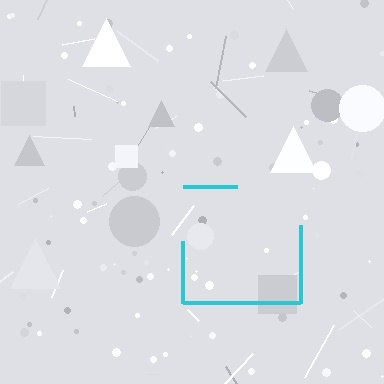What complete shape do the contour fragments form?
The contour fragments form a square.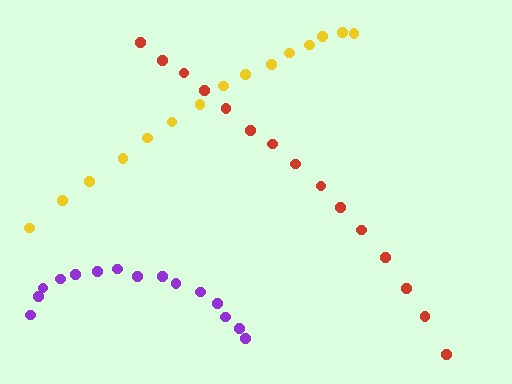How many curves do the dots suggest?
There are 3 distinct paths.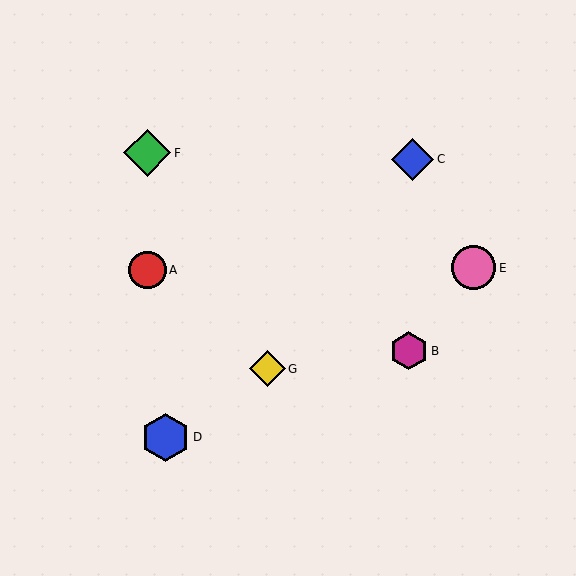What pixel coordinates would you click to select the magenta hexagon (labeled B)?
Click at (409, 351) to select the magenta hexagon B.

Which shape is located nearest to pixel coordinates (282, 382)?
The yellow diamond (labeled G) at (267, 369) is nearest to that location.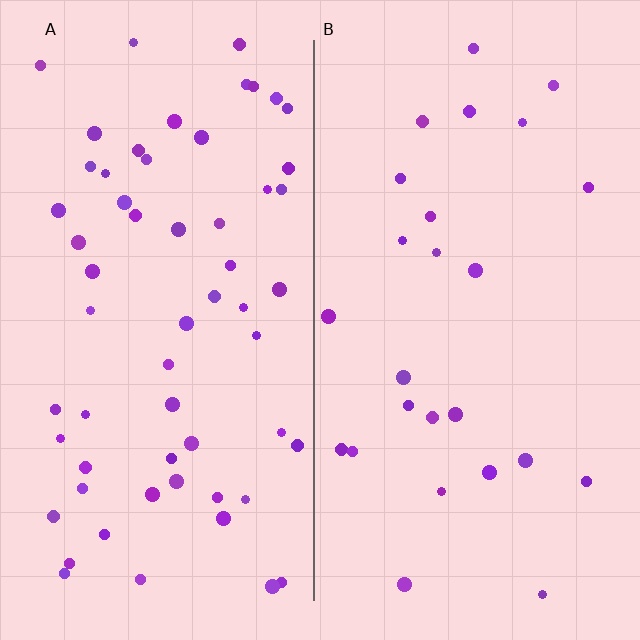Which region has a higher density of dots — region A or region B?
A (the left).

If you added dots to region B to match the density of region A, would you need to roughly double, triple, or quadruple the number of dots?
Approximately double.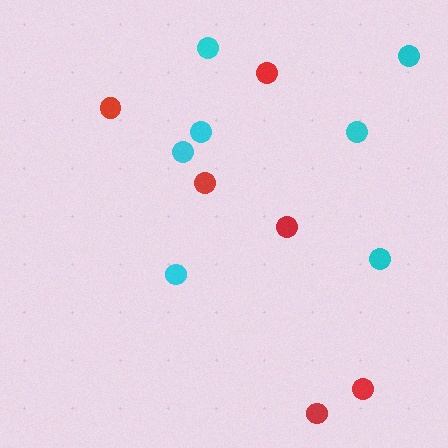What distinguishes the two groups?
There are 2 groups: one group of red circles (6) and one group of cyan circles (7).